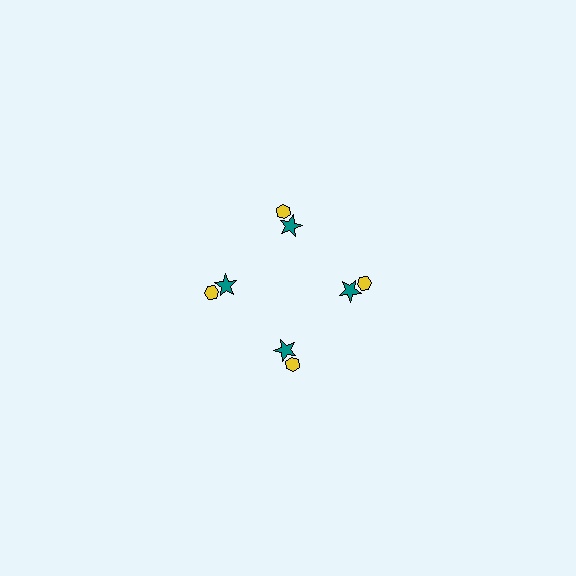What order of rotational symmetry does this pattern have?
This pattern has 4-fold rotational symmetry.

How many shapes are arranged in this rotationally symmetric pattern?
There are 8 shapes, arranged in 4 groups of 2.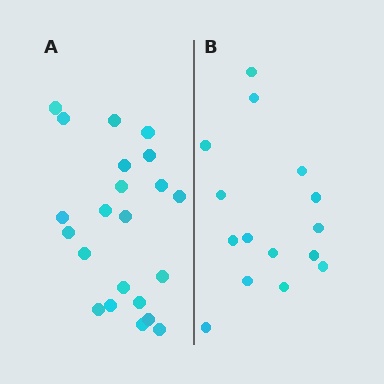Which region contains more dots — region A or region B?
Region A (the left region) has more dots.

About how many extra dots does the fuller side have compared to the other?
Region A has roughly 8 or so more dots than region B.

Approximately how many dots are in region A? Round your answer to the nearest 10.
About 20 dots. (The exact count is 22, which rounds to 20.)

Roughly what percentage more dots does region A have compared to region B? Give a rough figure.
About 45% more.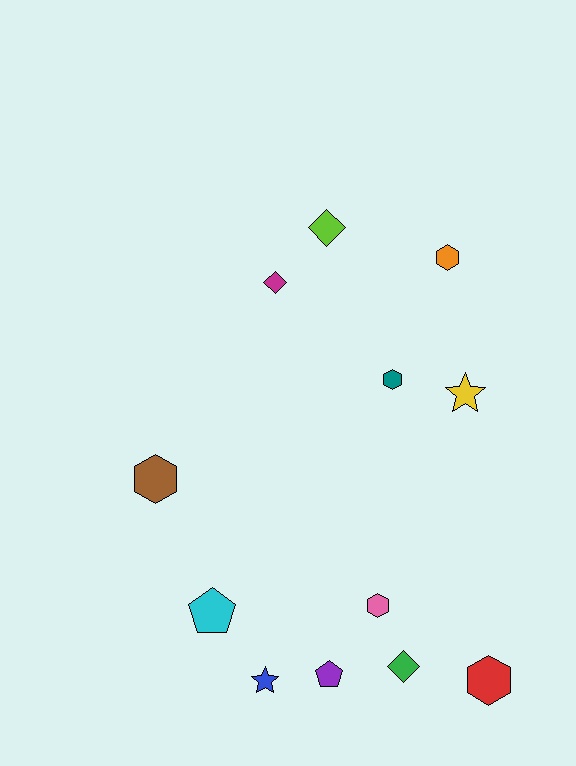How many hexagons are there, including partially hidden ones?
There are 5 hexagons.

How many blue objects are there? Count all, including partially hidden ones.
There is 1 blue object.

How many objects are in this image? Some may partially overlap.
There are 12 objects.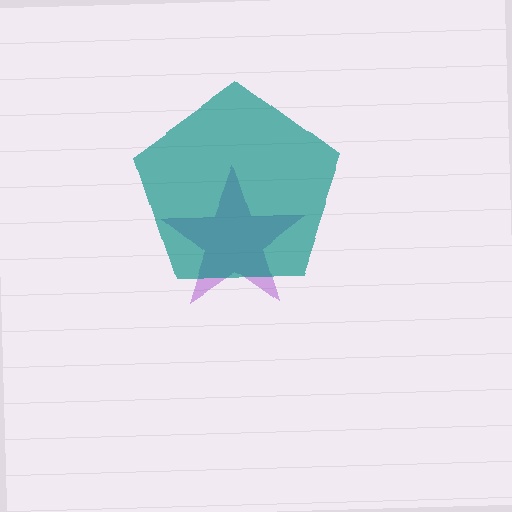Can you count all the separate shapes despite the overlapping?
Yes, there are 2 separate shapes.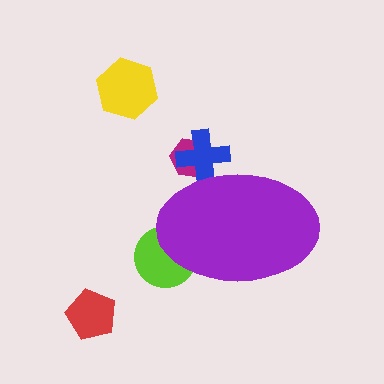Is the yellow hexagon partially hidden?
No, the yellow hexagon is fully visible.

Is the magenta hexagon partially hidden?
Yes, the magenta hexagon is partially hidden behind the purple ellipse.